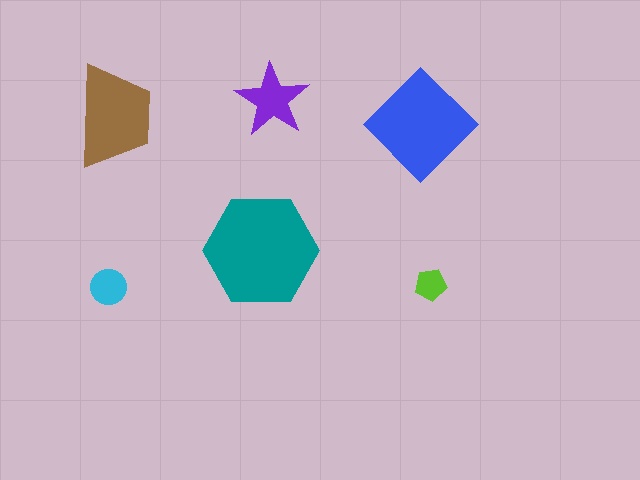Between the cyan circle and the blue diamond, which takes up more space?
The blue diamond.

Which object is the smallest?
The lime pentagon.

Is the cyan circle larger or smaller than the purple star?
Smaller.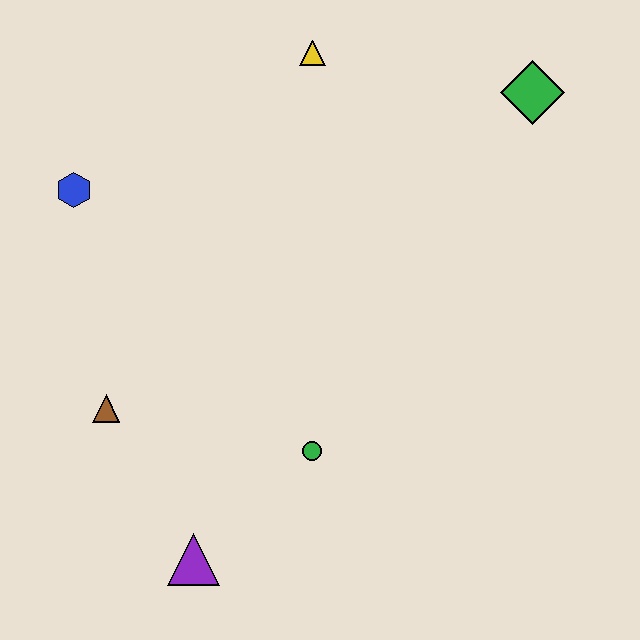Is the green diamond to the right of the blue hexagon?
Yes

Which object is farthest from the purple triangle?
The green diamond is farthest from the purple triangle.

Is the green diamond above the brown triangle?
Yes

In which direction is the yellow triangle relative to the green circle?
The yellow triangle is above the green circle.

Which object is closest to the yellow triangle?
The green diamond is closest to the yellow triangle.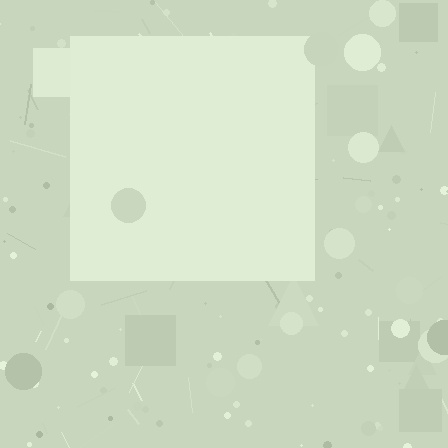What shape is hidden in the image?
A square is hidden in the image.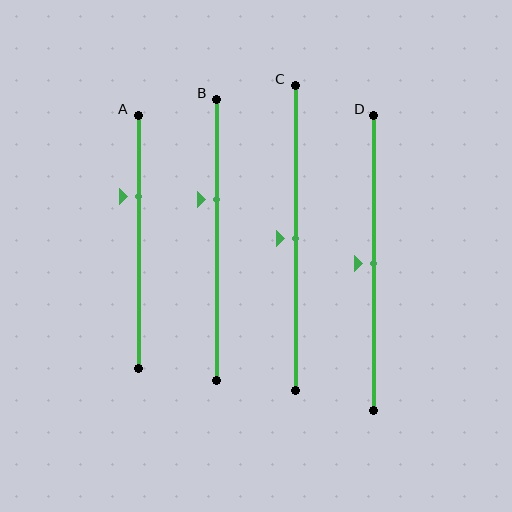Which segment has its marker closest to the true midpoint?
Segment C has its marker closest to the true midpoint.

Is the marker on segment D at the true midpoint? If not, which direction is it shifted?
Yes, the marker on segment D is at the true midpoint.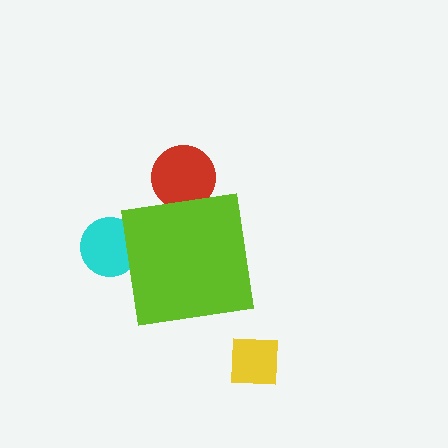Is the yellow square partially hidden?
No, the yellow square is fully visible.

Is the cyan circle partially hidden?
Yes, the cyan circle is partially hidden behind the lime square.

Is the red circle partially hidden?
Yes, the red circle is partially hidden behind the lime square.